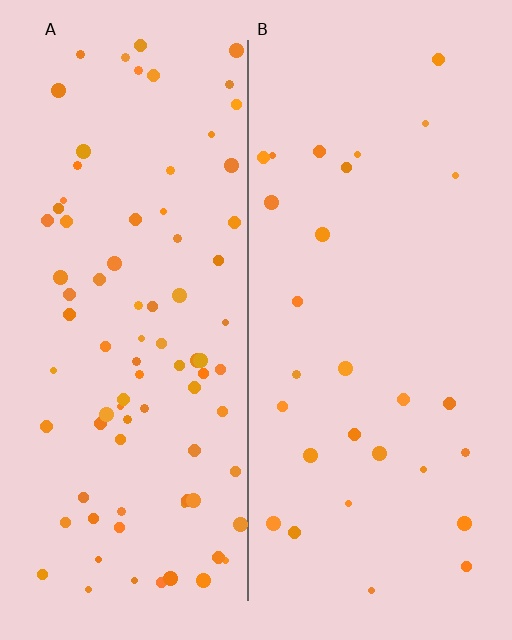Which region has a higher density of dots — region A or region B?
A (the left).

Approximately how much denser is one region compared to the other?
Approximately 3.0× — region A over region B.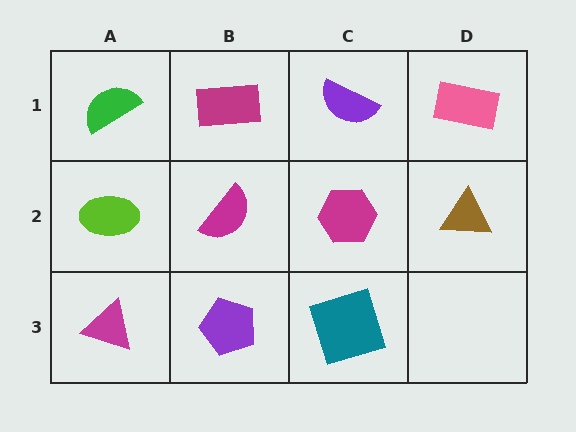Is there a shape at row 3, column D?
No, that cell is empty.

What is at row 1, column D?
A pink rectangle.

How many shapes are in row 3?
3 shapes.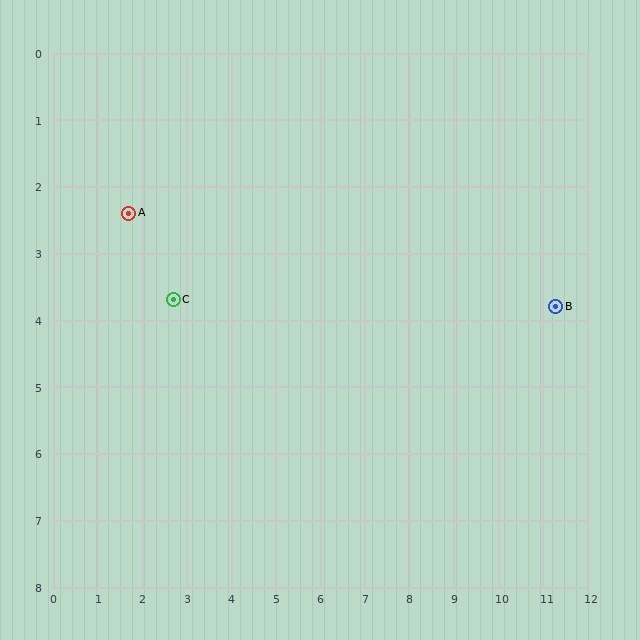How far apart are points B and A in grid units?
Points B and A are about 9.7 grid units apart.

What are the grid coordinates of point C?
Point C is at approximately (2.7, 3.7).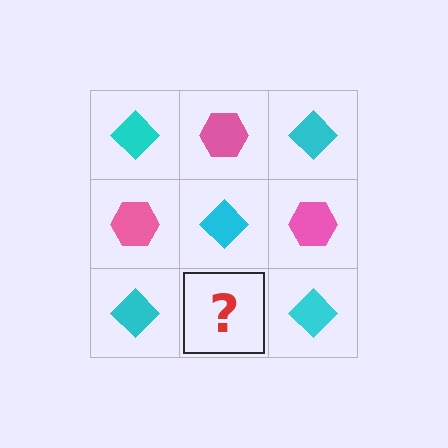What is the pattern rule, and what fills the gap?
The rule is that it alternates cyan diamond and pink hexagon in a checkerboard pattern. The gap should be filled with a pink hexagon.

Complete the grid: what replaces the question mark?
The question mark should be replaced with a pink hexagon.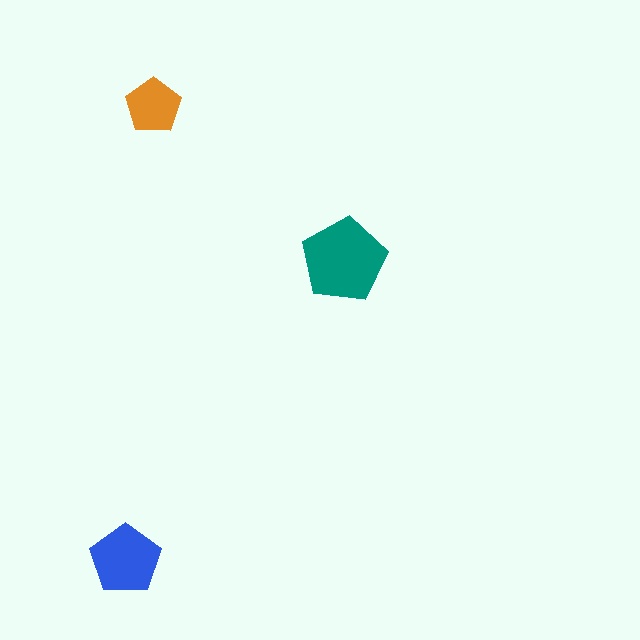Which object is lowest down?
The blue pentagon is bottommost.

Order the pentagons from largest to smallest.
the teal one, the blue one, the orange one.